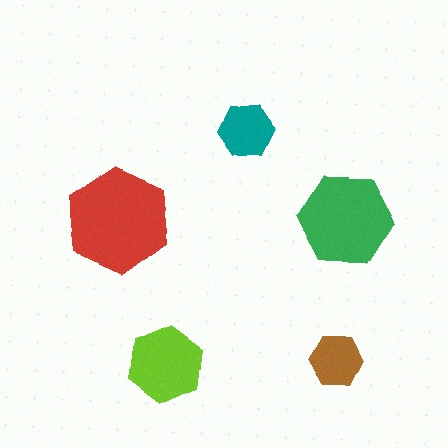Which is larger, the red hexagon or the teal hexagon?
The red one.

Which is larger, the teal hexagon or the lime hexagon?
The lime one.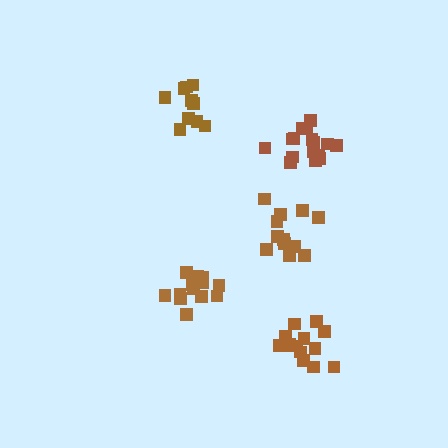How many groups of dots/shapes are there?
There are 5 groups.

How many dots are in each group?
Group 1: 10 dots, Group 2: 12 dots, Group 3: 16 dots, Group 4: 15 dots, Group 5: 15 dots (68 total).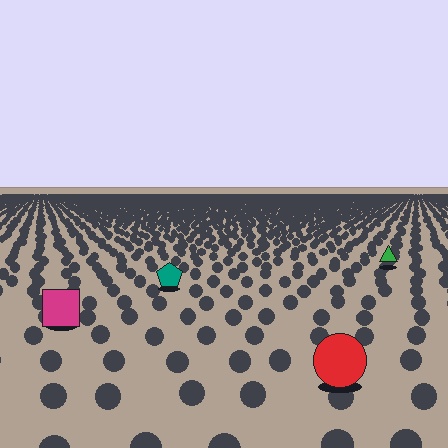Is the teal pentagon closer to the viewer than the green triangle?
Yes. The teal pentagon is closer — you can tell from the texture gradient: the ground texture is coarser near it.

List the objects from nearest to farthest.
From nearest to farthest: the red circle, the magenta square, the teal pentagon, the green triangle.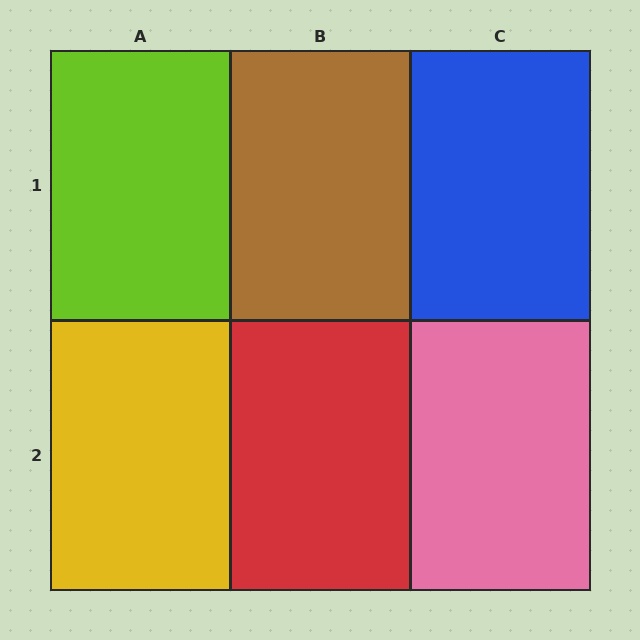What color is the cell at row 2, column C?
Pink.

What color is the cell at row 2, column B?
Red.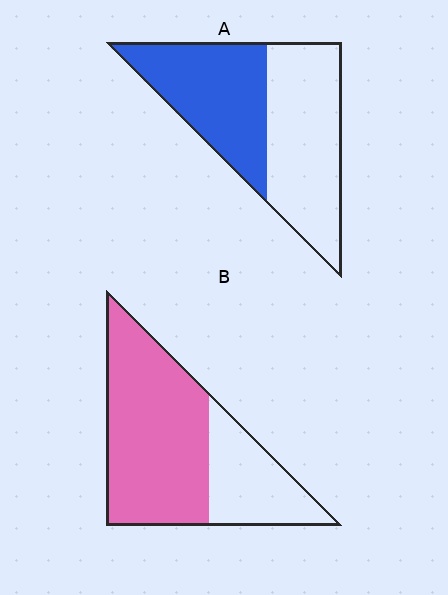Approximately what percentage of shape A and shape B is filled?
A is approximately 45% and B is approximately 70%.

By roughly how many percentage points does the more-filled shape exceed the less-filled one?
By roughly 20 percentage points (B over A).